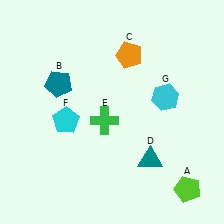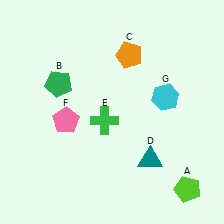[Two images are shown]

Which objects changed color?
B changed from teal to green. F changed from cyan to pink.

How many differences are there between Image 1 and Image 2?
There are 2 differences between the two images.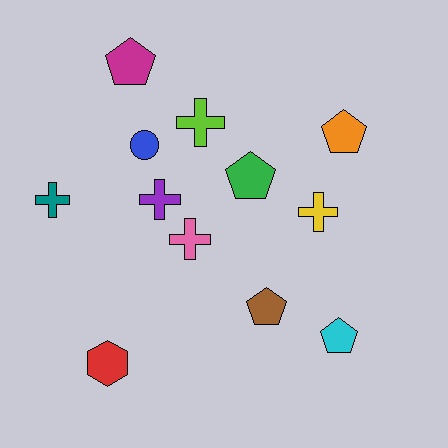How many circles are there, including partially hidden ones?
There is 1 circle.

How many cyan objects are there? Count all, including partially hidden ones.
There is 1 cyan object.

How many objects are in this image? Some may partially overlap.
There are 12 objects.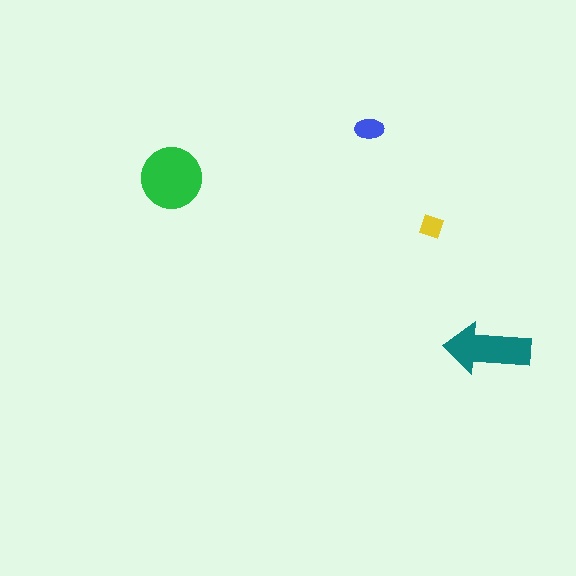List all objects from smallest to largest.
The yellow diamond, the blue ellipse, the teal arrow, the green circle.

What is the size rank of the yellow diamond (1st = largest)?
4th.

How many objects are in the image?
There are 4 objects in the image.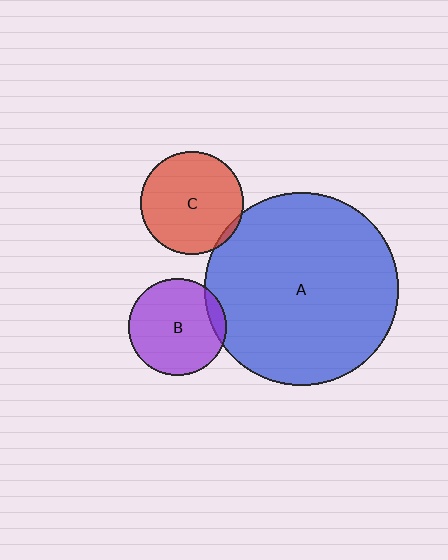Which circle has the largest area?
Circle A (blue).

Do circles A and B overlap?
Yes.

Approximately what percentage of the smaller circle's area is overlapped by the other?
Approximately 10%.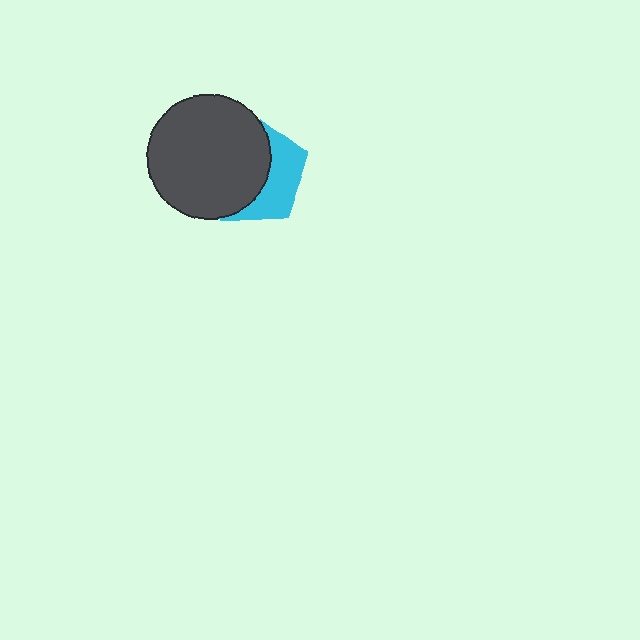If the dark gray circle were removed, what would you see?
You would see the complete cyan pentagon.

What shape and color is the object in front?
The object in front is a dark gray circle.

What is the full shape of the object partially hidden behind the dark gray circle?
The partially hidden object is a cyan pentagon.